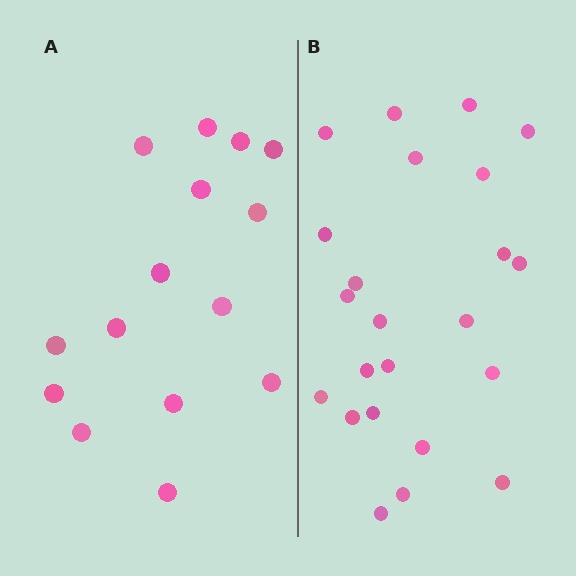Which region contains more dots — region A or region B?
Region B (the right region) has more dots.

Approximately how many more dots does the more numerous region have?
Region B has roughly 8 or so more dots than region A.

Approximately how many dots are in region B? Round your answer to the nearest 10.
About 20 dots. (The exact count is 23, which rounds to 20.)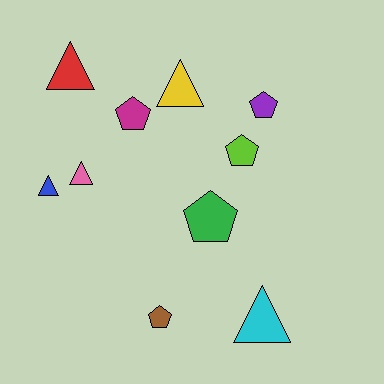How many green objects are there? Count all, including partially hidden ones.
There is 1 green object.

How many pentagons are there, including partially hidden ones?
There are 5 pentagons.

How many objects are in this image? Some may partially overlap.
There are 10 objects.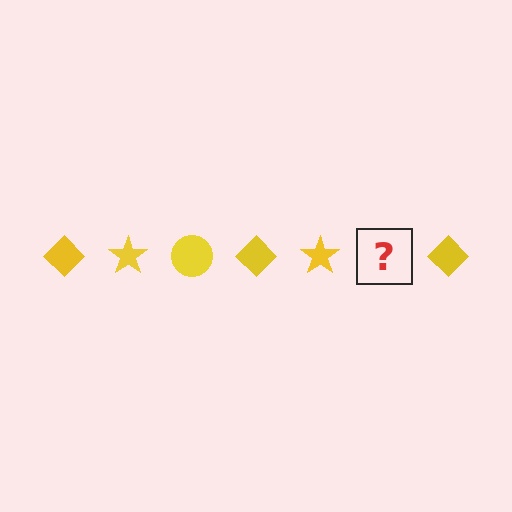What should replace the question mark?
The question mark should be replaced with a yellow circle.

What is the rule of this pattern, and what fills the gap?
The rule is that the pattern cycles through diamond, star, circle shapes in yellow. The gap should be filled with a yellow circle.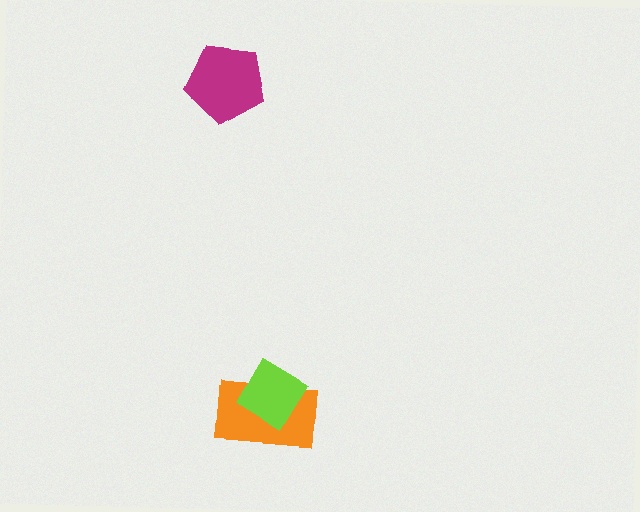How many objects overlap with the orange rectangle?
1 object overlaps with the orange rectangle.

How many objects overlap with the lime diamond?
1 object overlaps with the lime diamond.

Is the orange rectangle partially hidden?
Yes, it is partially covered by another shape.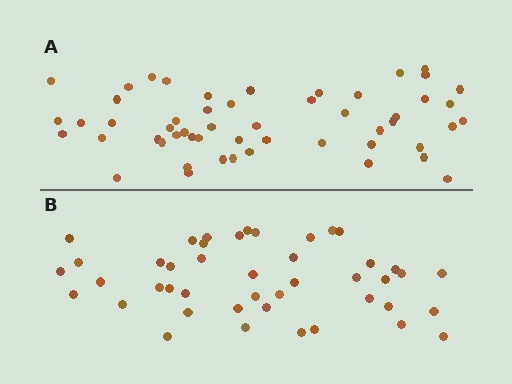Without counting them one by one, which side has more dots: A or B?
Region A (the top region) has more dots.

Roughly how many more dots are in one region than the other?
Region A has roughly 8 or so more dots than region B.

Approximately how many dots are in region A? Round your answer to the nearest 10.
About 50 dots. (The exact count is 53, which rounds to 50.)